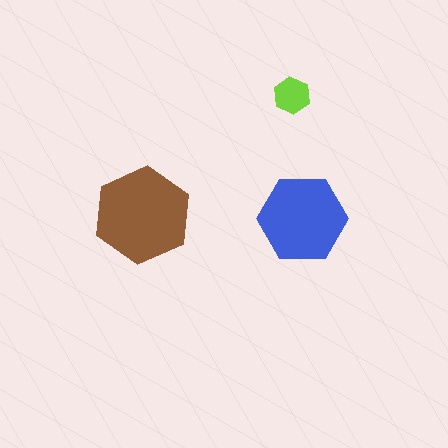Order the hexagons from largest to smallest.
the brown one, the blue one, the lime one.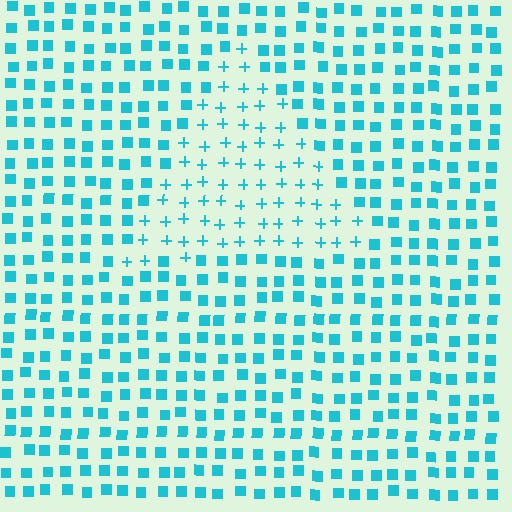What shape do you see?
I see a triangle.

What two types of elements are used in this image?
The image uses plus signs inside the triangle region and squares outside it.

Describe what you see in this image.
The image is filled with small cyan elements arranged in a uniform grid. A triangle-shaped region contains plus signs, while the surrounding area contains squares. The boundary is defined purely by the change in element shape.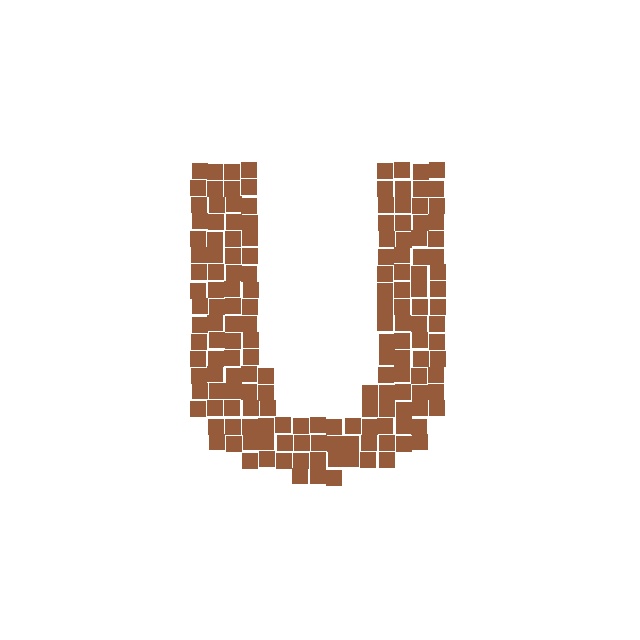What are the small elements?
The small elements are squares.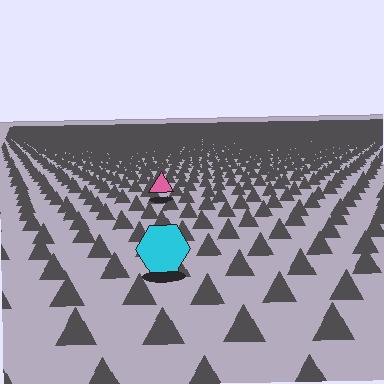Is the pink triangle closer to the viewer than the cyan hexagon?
No. The cyan hexagon is closer — you can tell from the texture gradient: the ground texture is coarser near it.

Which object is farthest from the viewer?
The pink triangle is farthest from the viewer. It appears smaller and the ground texture around it is denser.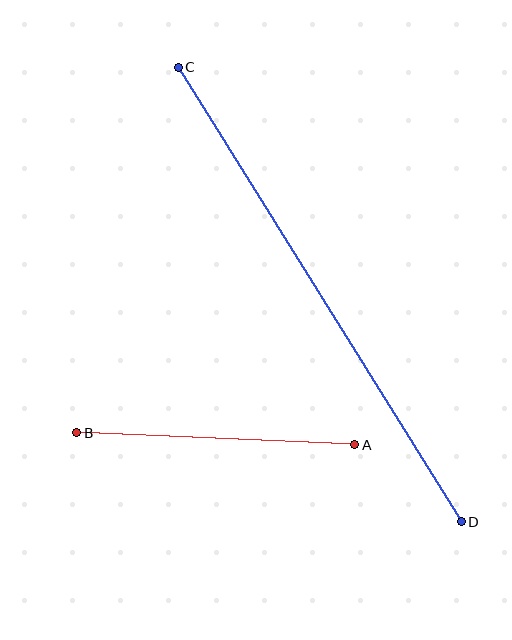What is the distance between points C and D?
The distance is approximately 535 pixels.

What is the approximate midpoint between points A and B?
The midpoint is at approximately (216, 439) pixels.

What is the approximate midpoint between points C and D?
The midpoint is at approximately (320, 295) pixels.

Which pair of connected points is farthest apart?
Points C and D are farthest apart.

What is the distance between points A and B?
The distance is approximately 278 pixels.